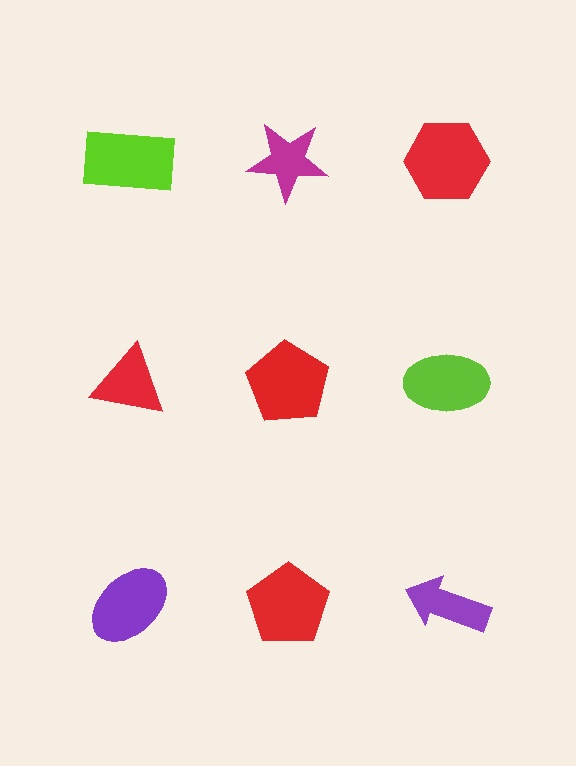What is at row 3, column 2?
A red pentagon.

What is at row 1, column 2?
A magenta star.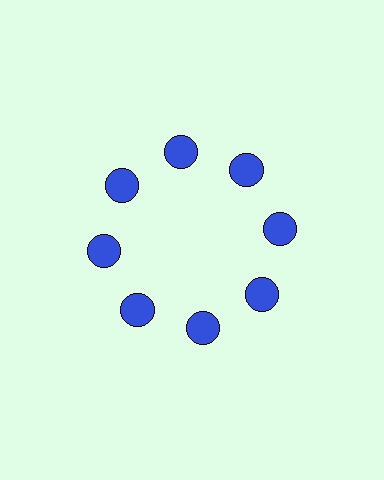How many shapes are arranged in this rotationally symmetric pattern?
There are 8 shapes, arranged in 8 groups of 1.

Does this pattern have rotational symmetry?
Yes, this pattern has 8-fold rotational symmetry. It looks the same after rotating 45 degrees around the center.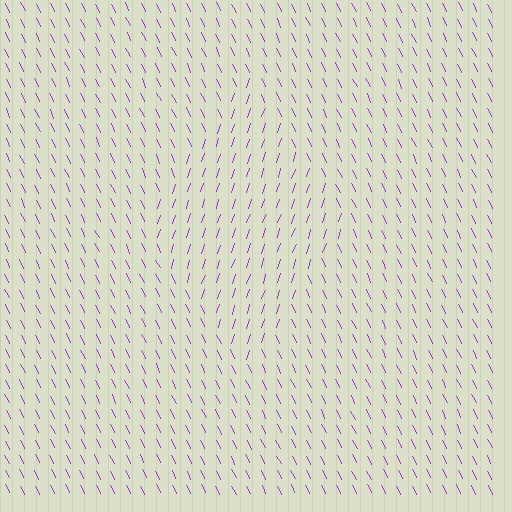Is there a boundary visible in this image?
Yes, there is a texture boundary formed by a change in line orientation.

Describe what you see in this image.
The image is filled with small purple line segments. A diamond region in the image has lines oriented differently from the surrounding lines, creating a visible texture boundary.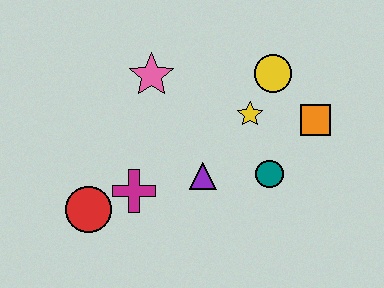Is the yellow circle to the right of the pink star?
Yes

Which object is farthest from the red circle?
The orange square is farthest from the red circle.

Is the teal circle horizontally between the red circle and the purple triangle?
No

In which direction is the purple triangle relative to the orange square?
The purple triangle is to the left of the orange square.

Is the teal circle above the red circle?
Yes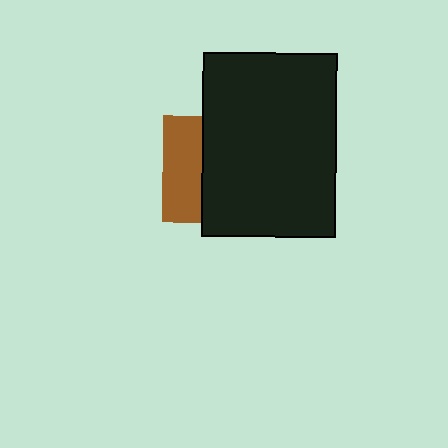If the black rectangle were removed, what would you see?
You would see the complete brown square.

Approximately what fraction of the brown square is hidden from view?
Roughly 62% of the brown square is hidden behind the black rectangle.